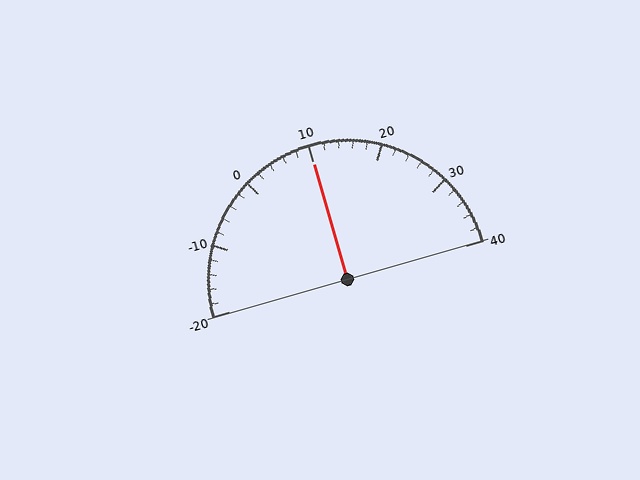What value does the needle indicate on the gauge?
The needle indicates approximately 10.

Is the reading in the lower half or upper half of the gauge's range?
The reading is in the upper half of the range (-20 to 40).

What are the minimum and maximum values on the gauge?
The gauge ranges from -20 to 40.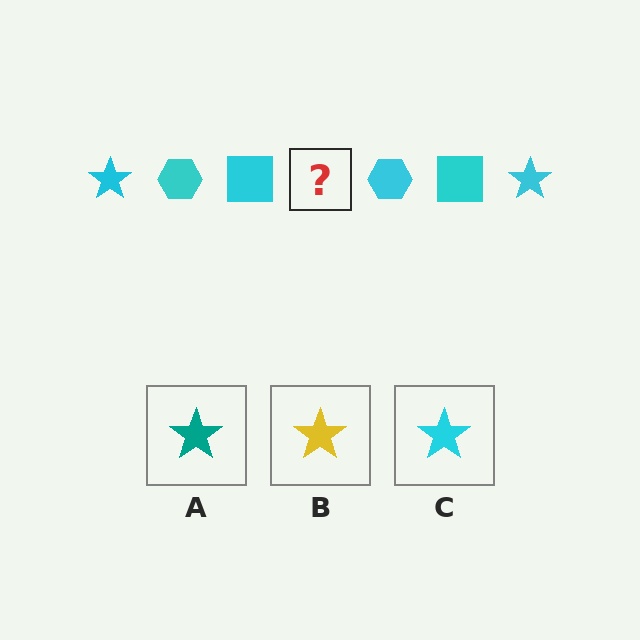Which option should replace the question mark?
Option C.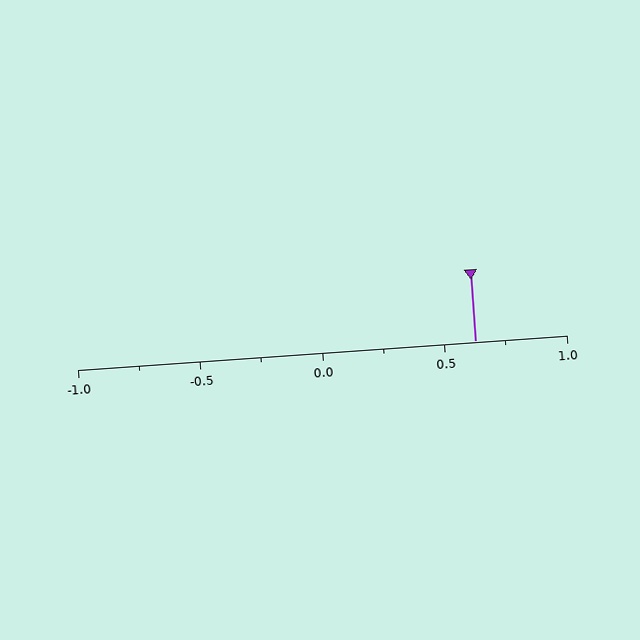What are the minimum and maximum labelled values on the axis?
The axis runs from -1.0 to 1.0.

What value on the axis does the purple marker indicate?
The marker indicates approximately 0.62.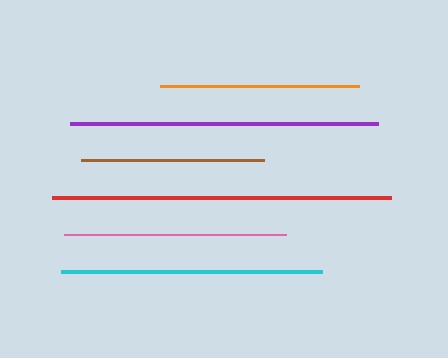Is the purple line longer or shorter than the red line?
The red line is longer than the purple line.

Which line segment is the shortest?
The brown line is the shortest at approximately 183 pixels.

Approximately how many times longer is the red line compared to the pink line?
The red line is approximately 1.5 times the length of the pink line.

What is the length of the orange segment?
The orange segment is approximately 198 pixels long.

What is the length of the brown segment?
The brown segment is approximately 183 pixels long.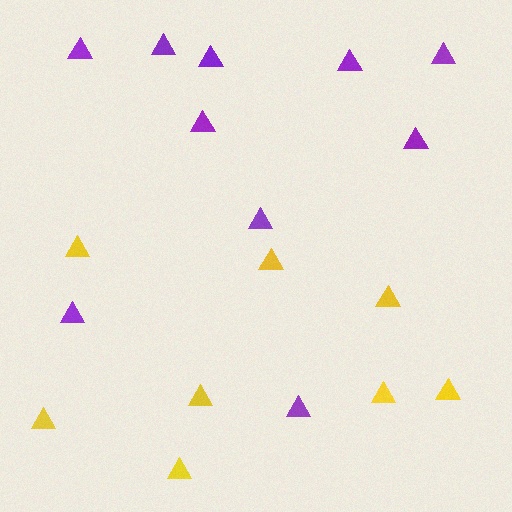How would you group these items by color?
There are 2 groups: one group of yellow triangles (8) and one group of purple triangles (10).